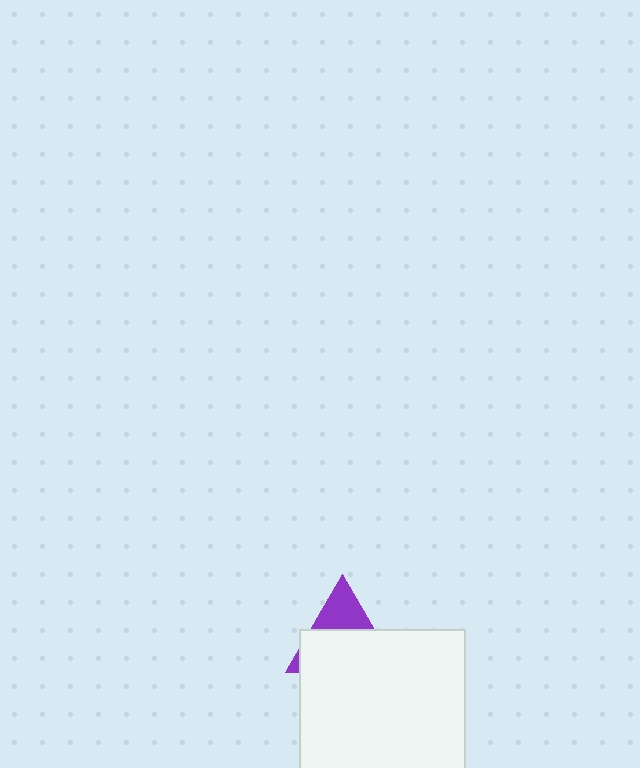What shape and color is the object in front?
The object in front is a white square.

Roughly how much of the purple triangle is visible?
A small part of it is visible (roughly 35%).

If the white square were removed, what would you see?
You would see the complete purple triangle.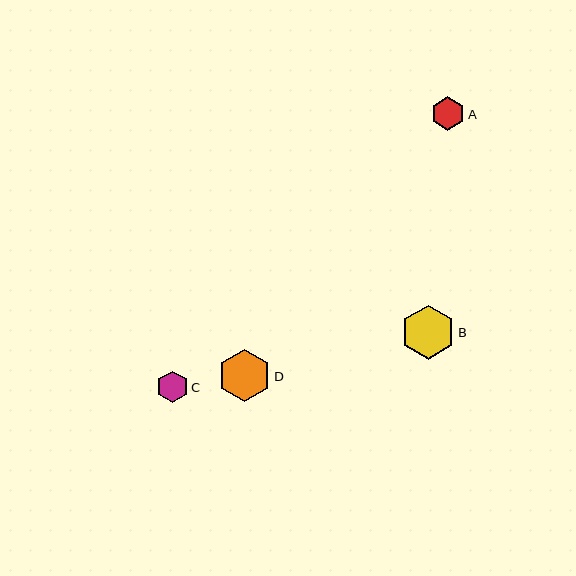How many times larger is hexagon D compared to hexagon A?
Hexagon D is approximately 1.6 times the size of hexagon A.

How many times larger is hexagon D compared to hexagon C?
Hexagon D is approximately 1.7 times the size of hexagon C.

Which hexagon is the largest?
Hexagon B is the largest with a size of approximately 54 pixels.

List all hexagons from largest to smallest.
From largest to smallest: B, D, A, C.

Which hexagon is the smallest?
Hexagon C is the smallest with a size of approximately 31 pixels.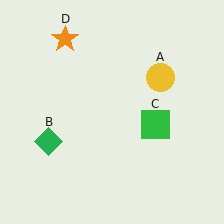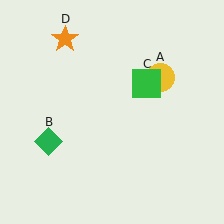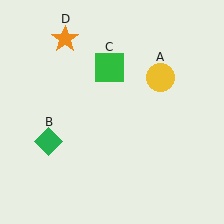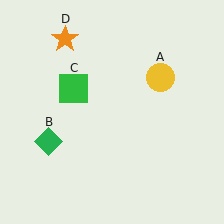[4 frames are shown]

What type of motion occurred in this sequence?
The green square (object C) rotated counterclockwise around the center of the scene.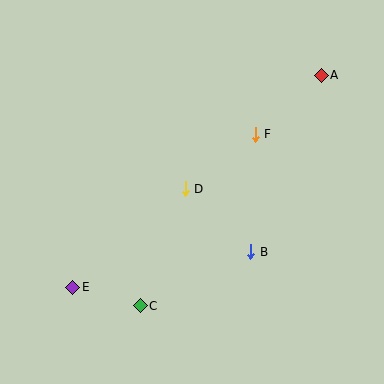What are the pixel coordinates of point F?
Point F is at (255, 134).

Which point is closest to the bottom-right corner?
Point B is closest to the bottom-right corner.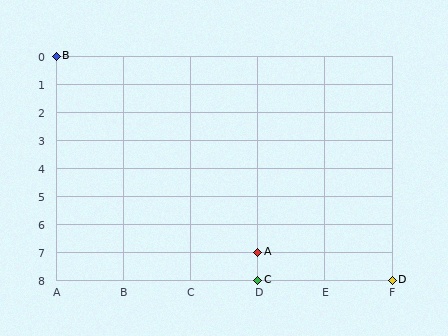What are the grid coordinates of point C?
Point C is at grid coordinates (D, 8).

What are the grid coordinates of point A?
Point A is at grid coordinates (D, 7).